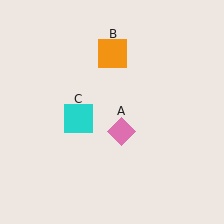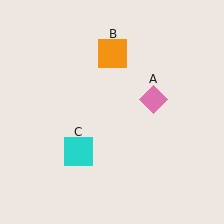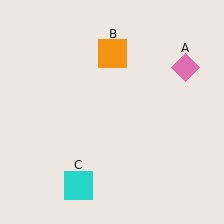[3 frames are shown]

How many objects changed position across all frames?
2 objects changed position: pink diamond (object A), cyan square (object C).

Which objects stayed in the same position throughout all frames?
Orange square (object B) remained stationary.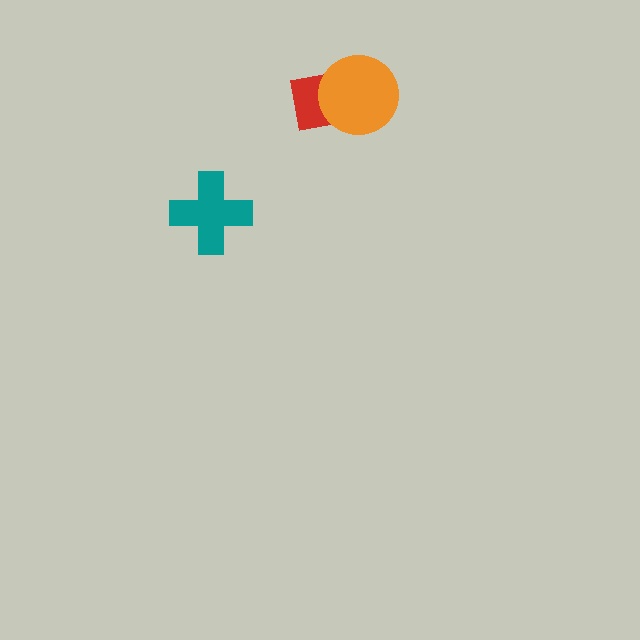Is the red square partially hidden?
Yes, it is partially covered by another shape.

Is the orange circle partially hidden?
No, no other shape covers it.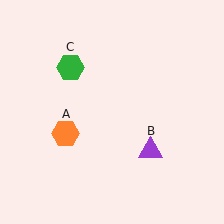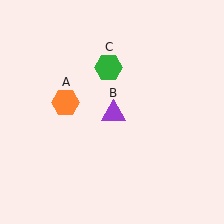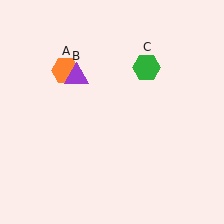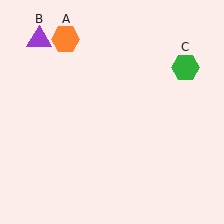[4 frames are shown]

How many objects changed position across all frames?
3 objects changed position: orange hexagon (object A), purple triangle (object B), green hexagon (object C).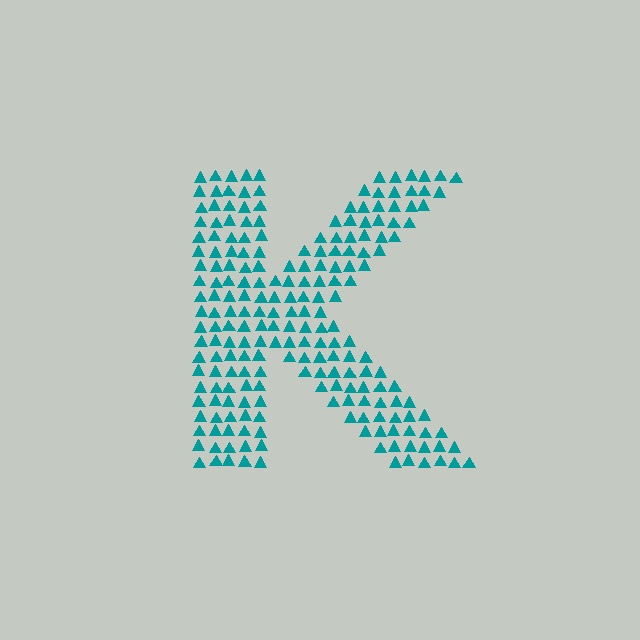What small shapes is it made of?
It is made of small triangles.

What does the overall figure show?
The overall figure shows the letter K.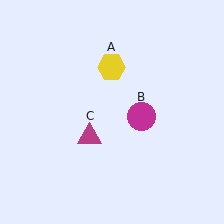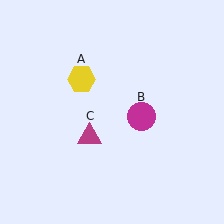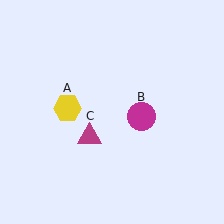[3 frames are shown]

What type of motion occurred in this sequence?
The yellow hexagon (object A) rotated counterclockwise around the center of the scene.